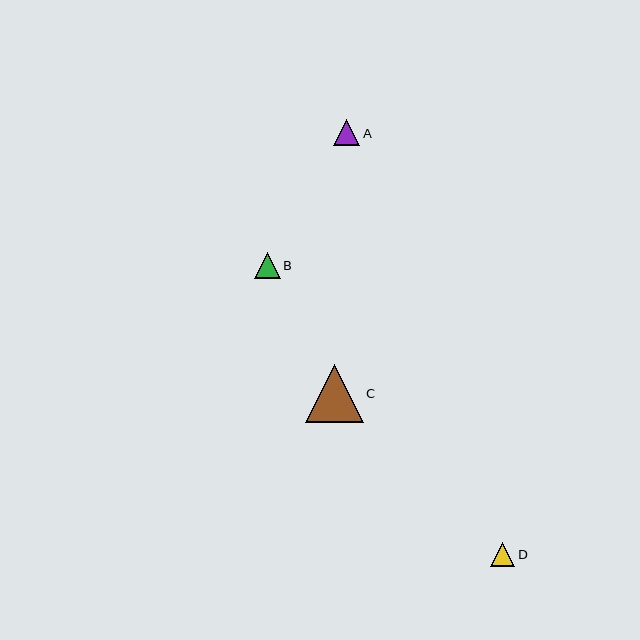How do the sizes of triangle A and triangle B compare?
Triangle A and triangle B are approximately the same size.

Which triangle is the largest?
Triangle C is the largest with a size of approximately 58 pixels.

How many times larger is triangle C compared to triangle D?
Triangle C is approximately 2.5 times the size of triangle D.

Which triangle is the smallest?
Triangle D is the smallest with a size of approximately 24 pixels.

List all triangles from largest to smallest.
From largest to smallest: C, A, B, D.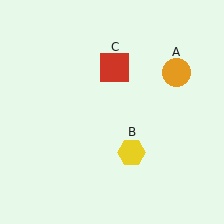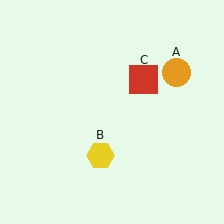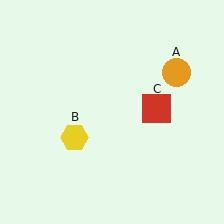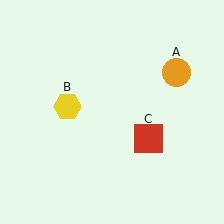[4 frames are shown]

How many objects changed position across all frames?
2 objects changed position: yellow hexagon (object B), red square (object C).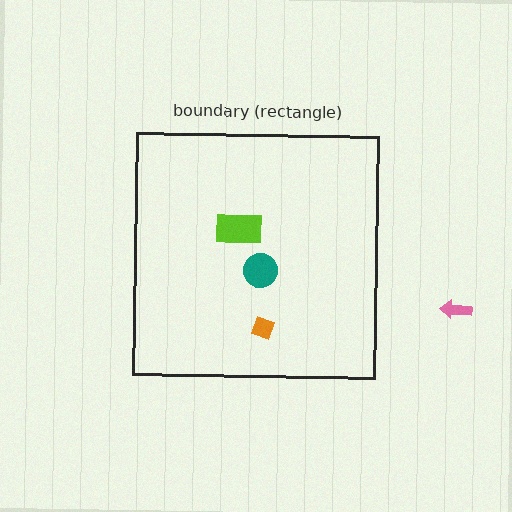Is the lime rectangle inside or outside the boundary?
Inside.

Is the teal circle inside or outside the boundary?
Inside.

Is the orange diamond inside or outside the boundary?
Inside.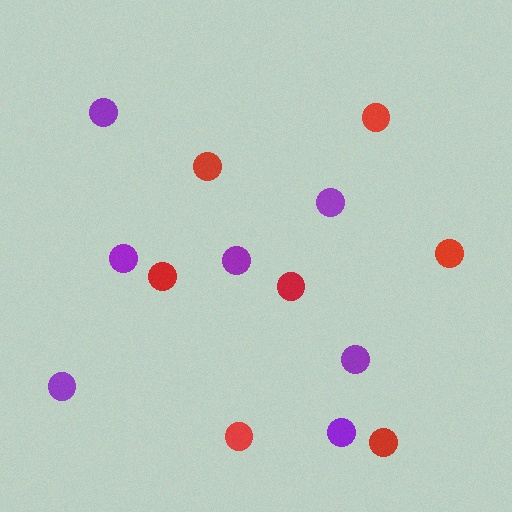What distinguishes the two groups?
There are 2 groups: one group of red circles (7) and one group of purple circles (7).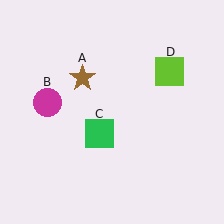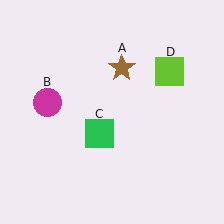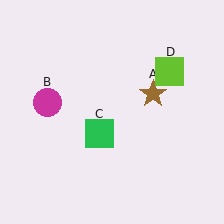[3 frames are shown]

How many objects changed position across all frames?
1 object changed position: brown star (object A).